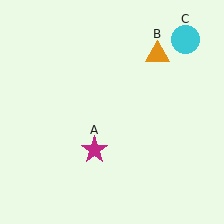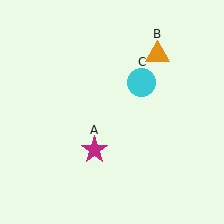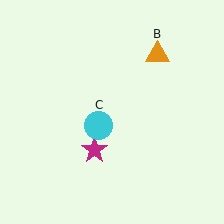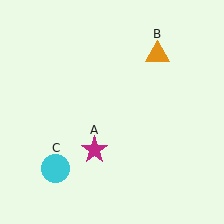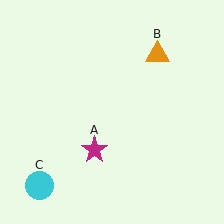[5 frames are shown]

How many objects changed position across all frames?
1 object changed position: cyan circle (object C).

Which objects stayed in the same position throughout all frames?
Magenta star (object A) and orange triangle (object B) remained stationary.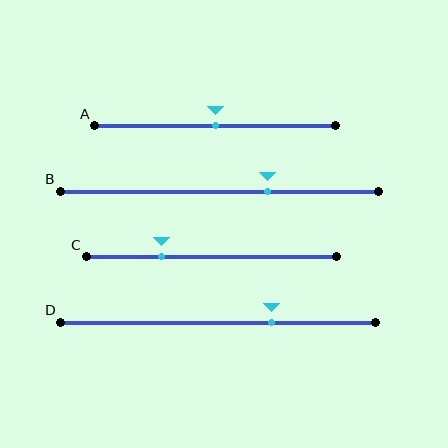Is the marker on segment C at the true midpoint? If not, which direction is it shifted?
No, the marker on segment C is shifted to the left by about 20% of the segment length.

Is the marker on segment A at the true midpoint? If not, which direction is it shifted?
Yes, the marker on segment A is at the true midpoint.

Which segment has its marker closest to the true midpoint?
Segment A has its marker closest to the true midpoint.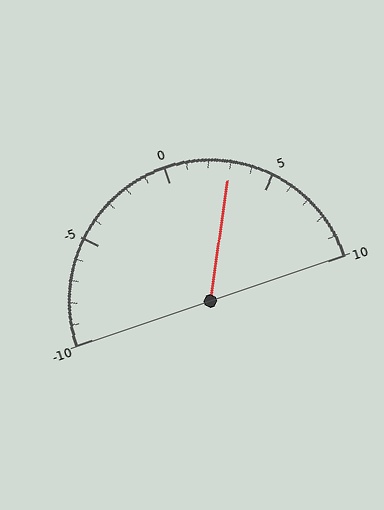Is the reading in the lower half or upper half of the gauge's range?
The reading is in the upper half of the range (-10 to 10).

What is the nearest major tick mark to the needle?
The nearest major tick mark is 5.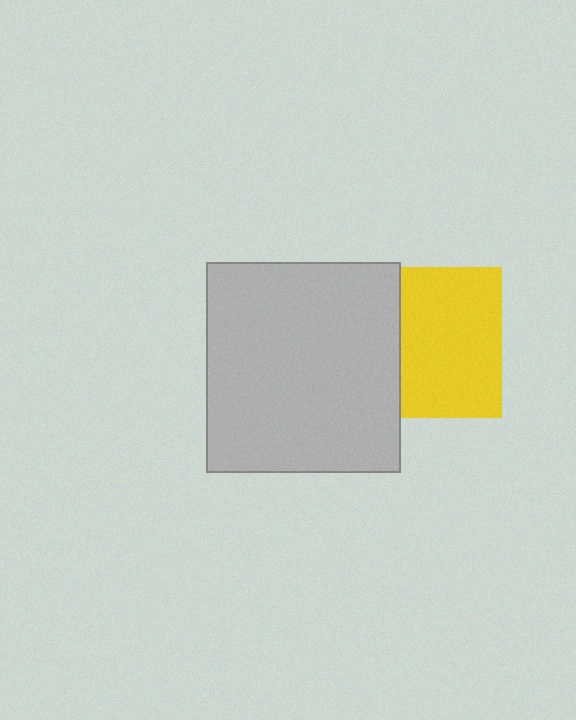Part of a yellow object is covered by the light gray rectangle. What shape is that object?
It is a square.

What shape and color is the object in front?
The object in front is a light gray rectangle.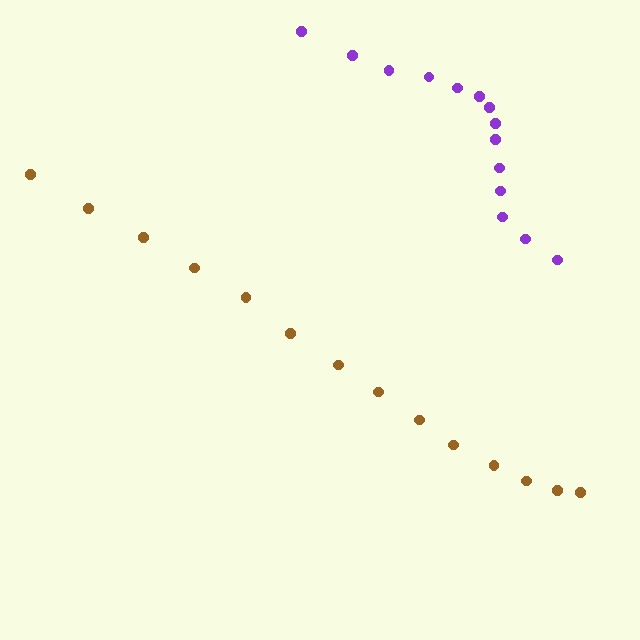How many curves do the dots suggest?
There are 2 distinct paths.